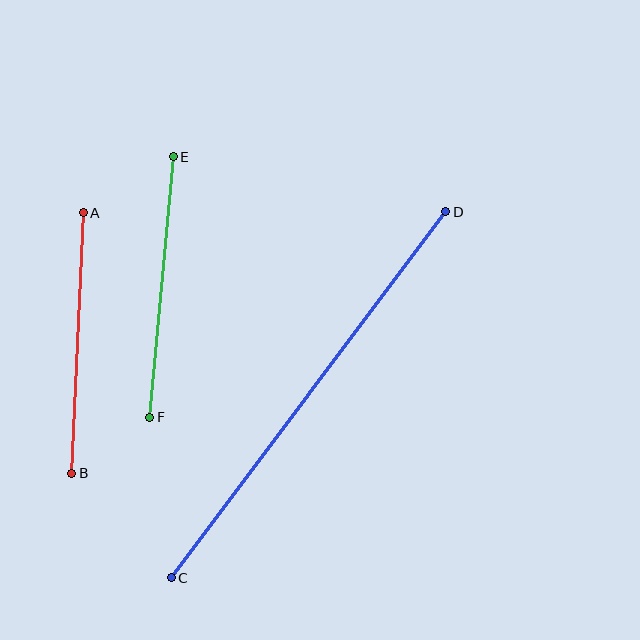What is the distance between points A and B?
The distance is approximately 261 pixels.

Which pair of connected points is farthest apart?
Points C and D are farthest apart.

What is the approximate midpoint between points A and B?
The midpoint is at approximately (77, 343) pixels.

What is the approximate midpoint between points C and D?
The midpoint is at approximately (309, 395) pixels.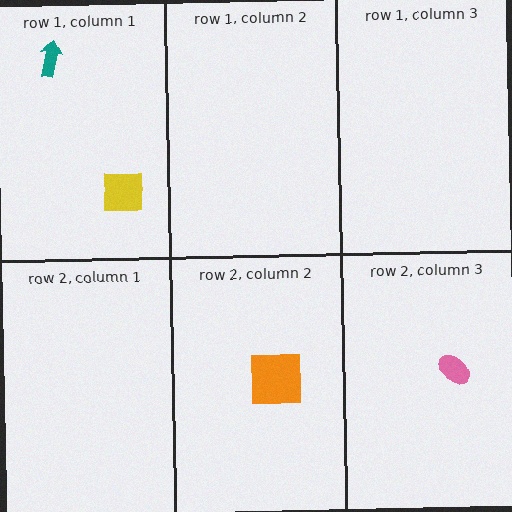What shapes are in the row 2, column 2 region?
The orange square.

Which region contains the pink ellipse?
The row 2, column 3 region.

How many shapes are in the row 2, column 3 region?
1.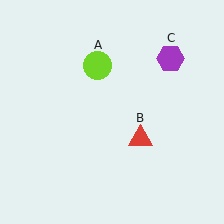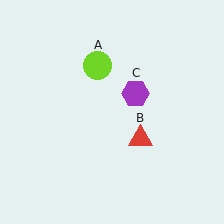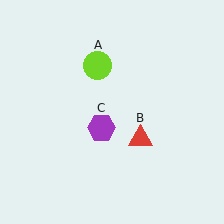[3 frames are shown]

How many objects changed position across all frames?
1 object changed position: purple hexagon (object C).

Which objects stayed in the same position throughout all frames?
Lime circle (object A) and red triangle (object B) remained stationary.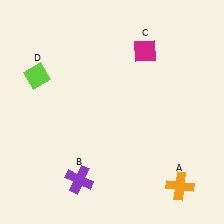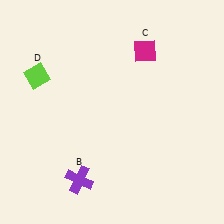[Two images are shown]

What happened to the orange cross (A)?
The orange cross (A) was removed in Image 2. It was in the bottom-right area of Image 1.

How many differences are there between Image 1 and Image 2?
There is 1 difference between the two images.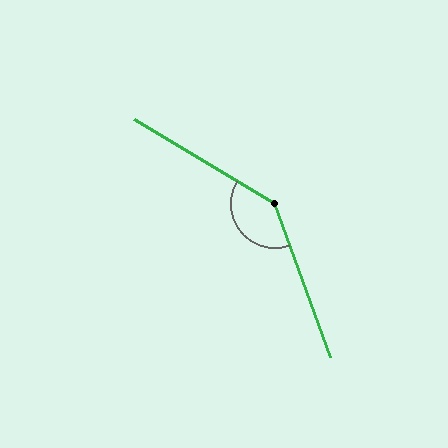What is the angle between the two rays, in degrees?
Approximately 141 degrees.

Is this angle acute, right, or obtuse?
It is obtuse.